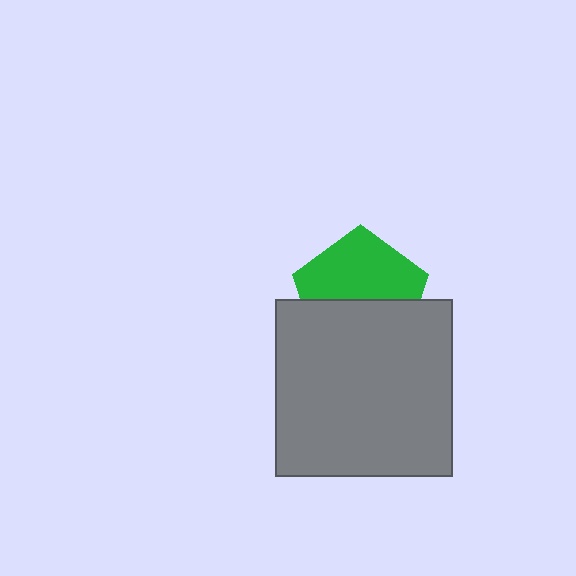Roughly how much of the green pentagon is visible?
About half of it is visible (roughly 54%).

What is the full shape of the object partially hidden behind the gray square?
The partially hidden object is a green pentagon.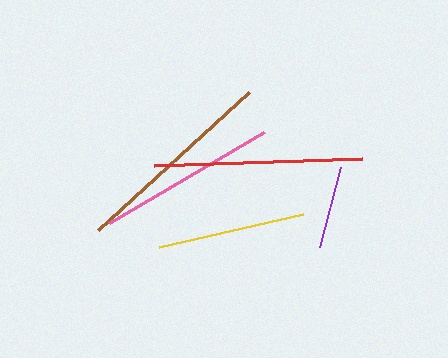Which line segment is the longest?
The red line is the longest at approximately 208 pixels.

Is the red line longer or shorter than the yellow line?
The red line is longer than the yellow line.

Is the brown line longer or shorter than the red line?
The red line is longer than the brown line.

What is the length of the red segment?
The red segment is approximately 208 pixels long.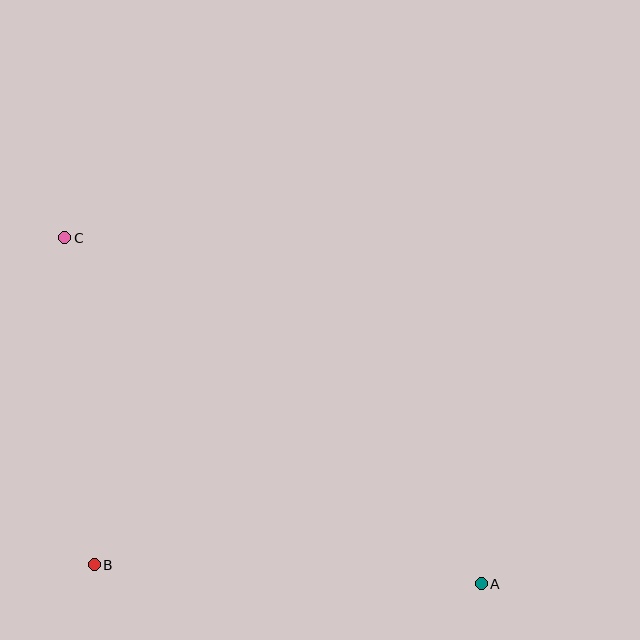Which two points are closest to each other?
Points B and C are closest to each other.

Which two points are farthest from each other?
Points A and C are farthest from each other.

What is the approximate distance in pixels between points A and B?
The distance between A and B is approximately 387 pixels.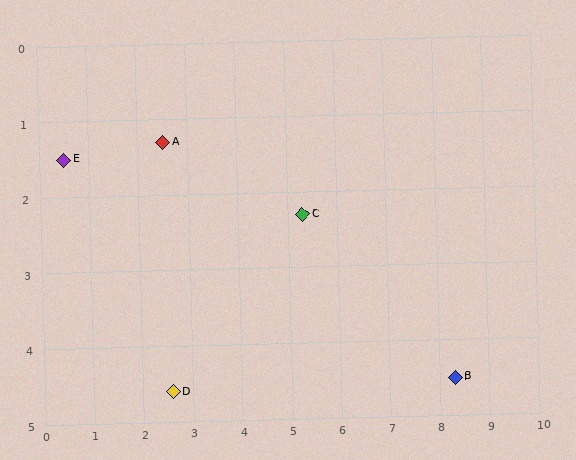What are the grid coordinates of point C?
Point C is at approximately (5.3, 2.3).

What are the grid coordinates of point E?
Point E is at approximately (0.5, 1.5).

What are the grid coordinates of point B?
Point B is at approximately (8.3, 4.5).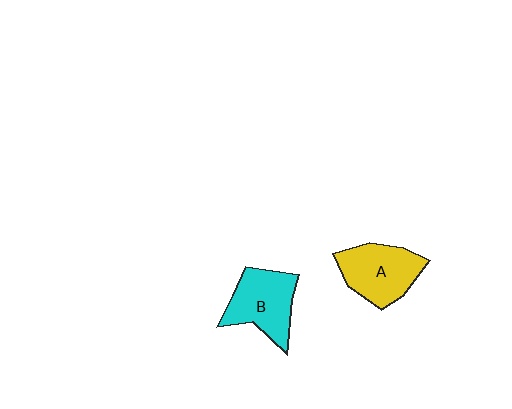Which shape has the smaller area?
Shape B (cyan).